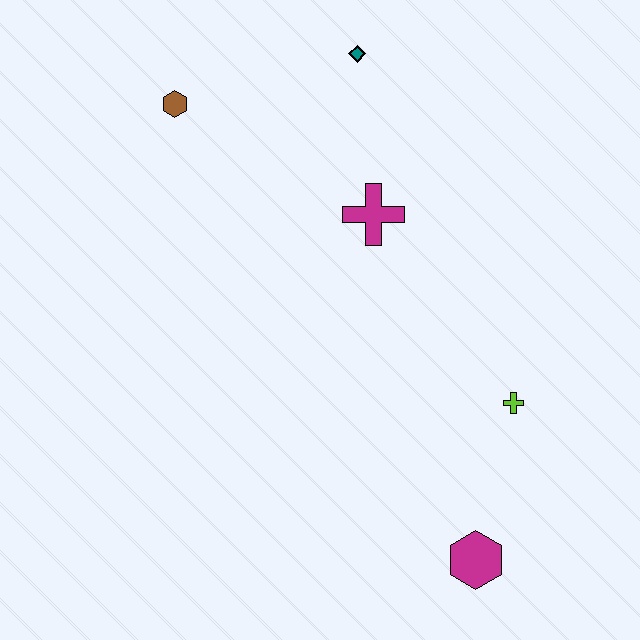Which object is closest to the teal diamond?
The magenta cross is closest to the teal diamond.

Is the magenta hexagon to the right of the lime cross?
No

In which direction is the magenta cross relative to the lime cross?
The magenta cross is above the lime cross.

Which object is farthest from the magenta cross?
The magenta hexagon is farthest from the magenta cross.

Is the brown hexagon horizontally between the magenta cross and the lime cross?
No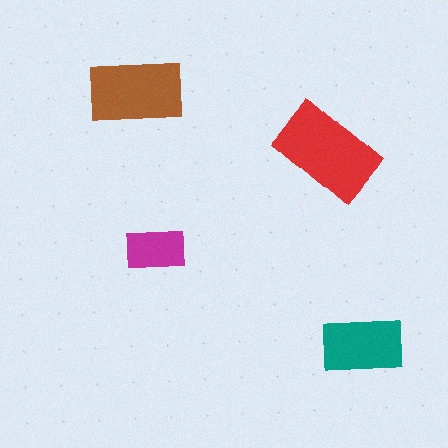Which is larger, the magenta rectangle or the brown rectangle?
The brown one.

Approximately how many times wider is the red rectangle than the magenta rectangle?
About 2 times wider.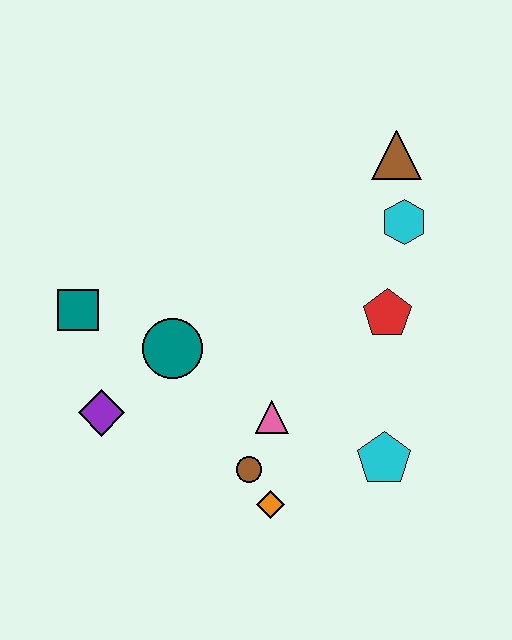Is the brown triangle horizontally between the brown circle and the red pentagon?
No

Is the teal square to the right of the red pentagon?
No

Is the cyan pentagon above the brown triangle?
No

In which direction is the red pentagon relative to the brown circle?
The red pentagon is above the brown circle.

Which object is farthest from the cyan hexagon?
The purple diamond is farthest from the cyan hexagon.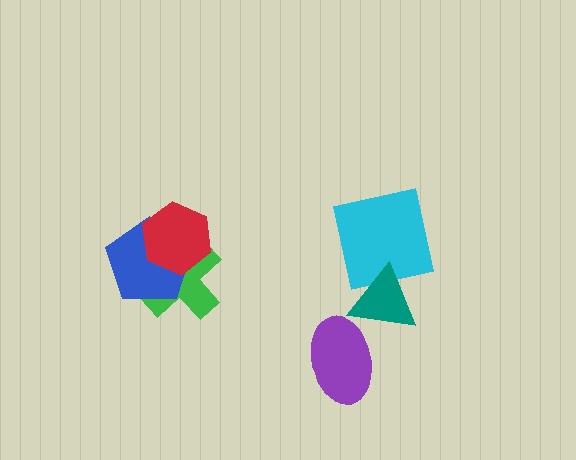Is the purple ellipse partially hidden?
Yes, it is partially covered by another shape.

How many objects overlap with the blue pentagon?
2 objects overlap with the blue pentagon.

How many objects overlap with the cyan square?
1 object overlaps with the cyan square.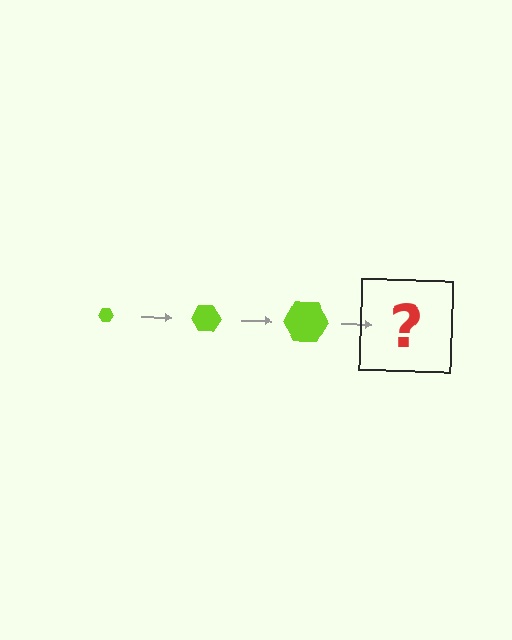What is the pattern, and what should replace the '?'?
The pattern is that the hexagon gets progressively larger each step. The '?' should be a lime hexagon, larger than the previous one.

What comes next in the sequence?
The next element should be a lime hexagon, larger than the previous one.